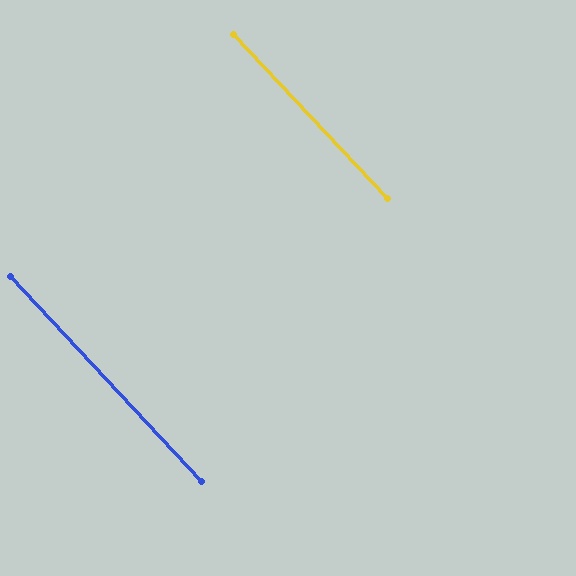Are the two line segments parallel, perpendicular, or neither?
Parallel — their directions differ by only 0.3°.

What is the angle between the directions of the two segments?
Approximately 0 degrees.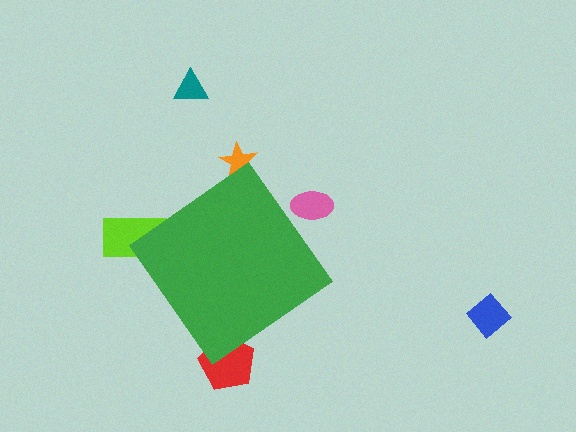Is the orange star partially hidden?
Yes, the orange star is partially hidden behind the green diamond.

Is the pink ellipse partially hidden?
Yes, the pink ellipse is partially hidden behind the green diamond.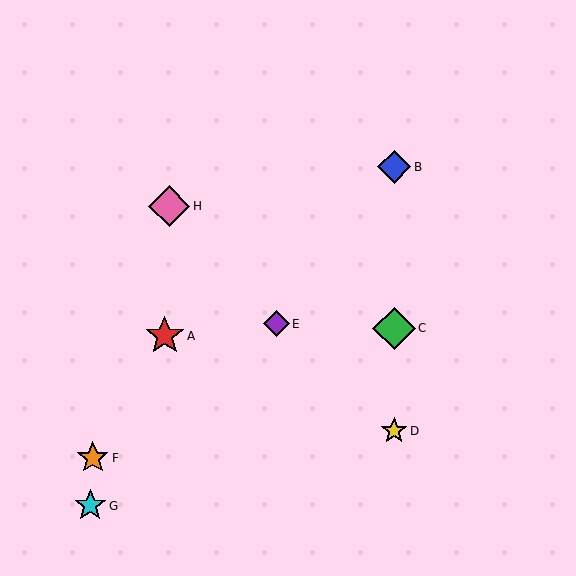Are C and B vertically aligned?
Yes, both are at x≈394.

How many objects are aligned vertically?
3 objects (B, C, D) are aligned vertically.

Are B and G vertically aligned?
No, B is at x≈394 and G is at x≈90.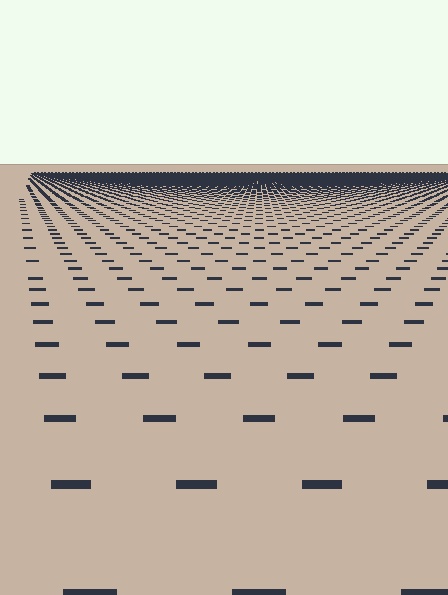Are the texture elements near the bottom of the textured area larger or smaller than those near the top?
Larger. Near the bottom, elements are closer to the viewer and appear at a bigger on-screen size.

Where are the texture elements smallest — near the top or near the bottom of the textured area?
Near the top.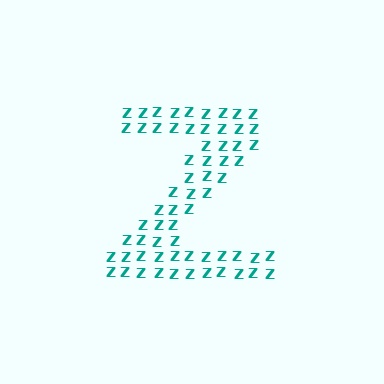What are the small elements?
The small elements are letter Z's.